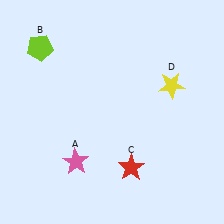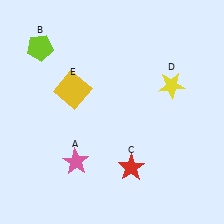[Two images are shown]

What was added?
A yellow square (E) was added in Image 2.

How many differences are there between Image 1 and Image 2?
There is 1 difference between the two images.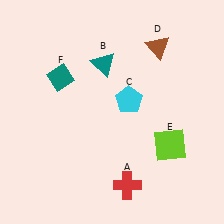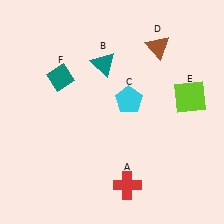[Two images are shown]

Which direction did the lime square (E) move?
The lime square (E) moved up.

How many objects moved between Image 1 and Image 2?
1 object moved between the two images.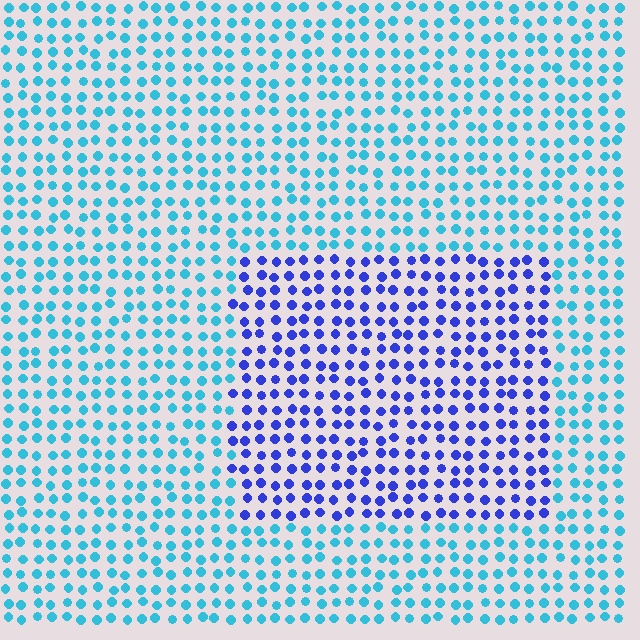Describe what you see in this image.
The image is filled with small cyan elements in a uniform arrangement. A rectangle-shaped region is visible where the elements are tinted to a slightly different hue, forming a subtle color boundary.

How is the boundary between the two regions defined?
The boundary is defined purely by a slight shift in hue (about 47 degrees). Spacing, size, and orientation are identical on both sides.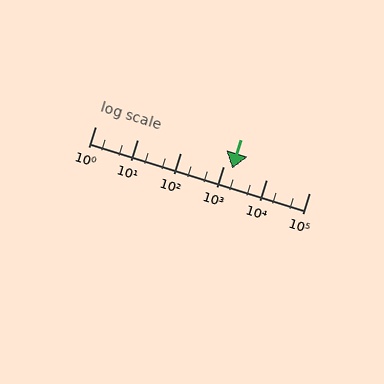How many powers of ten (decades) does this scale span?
The scale spans 5 decades, from 1 to 100000.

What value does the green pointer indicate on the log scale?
The pointer indicates approximately 1600.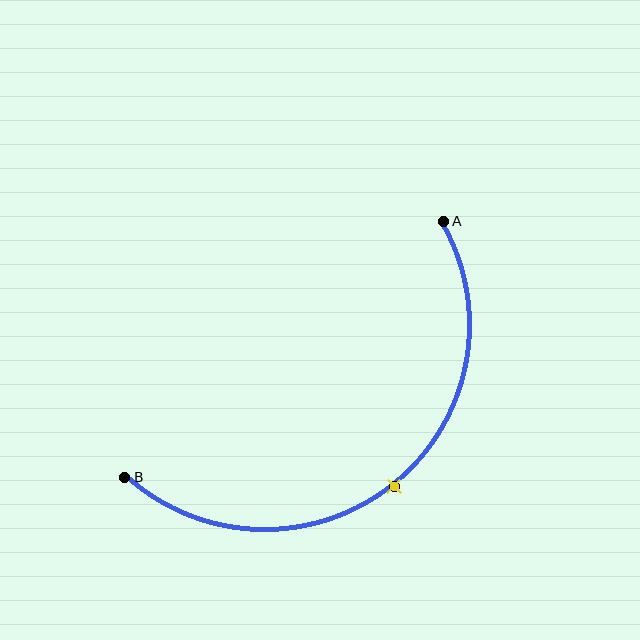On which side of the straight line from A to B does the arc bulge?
The arc bulges below and to the right of the straight line connecting A and B.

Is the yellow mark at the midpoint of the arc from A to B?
Yes. The yellow mark lies on the arc at equal arc-length from both A and B — it is the arc midpoint.